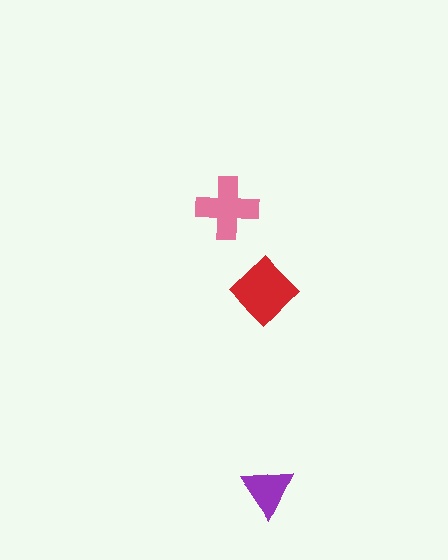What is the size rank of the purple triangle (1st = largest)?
3rd.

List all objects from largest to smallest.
The red diamond, the pink cross, the purple triangle.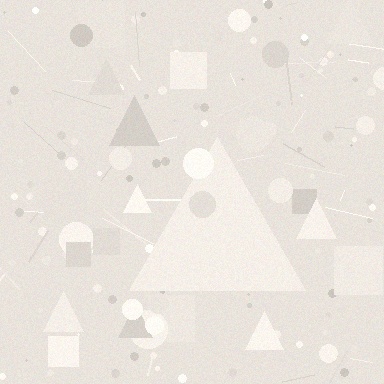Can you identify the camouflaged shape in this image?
The camouflaged shape is a triangle.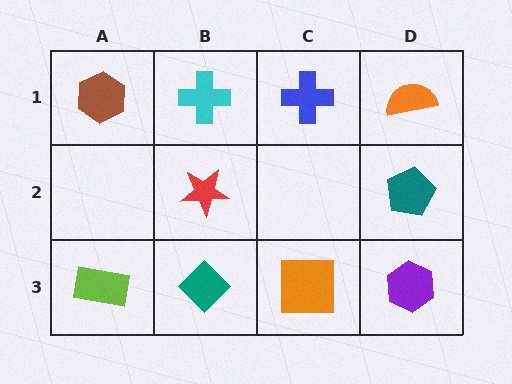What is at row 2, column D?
A teal pentagon.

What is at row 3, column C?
An orange square.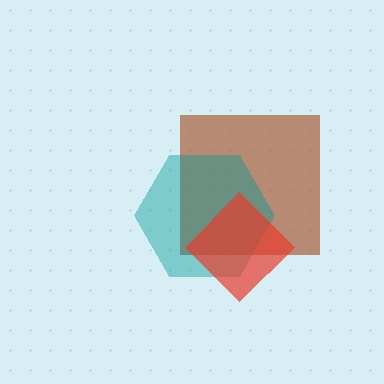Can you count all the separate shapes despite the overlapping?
Yes, there are 3 separate shapes.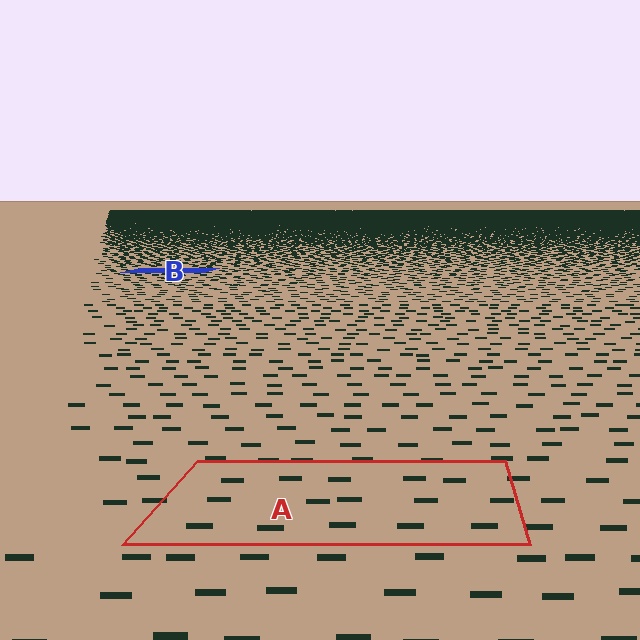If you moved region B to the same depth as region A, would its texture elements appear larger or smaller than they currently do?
They would appear larger. At a closer depth, the same texture elements are projected at a bigger on-screen size.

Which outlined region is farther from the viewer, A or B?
Region B is farther from the viewer — the texture elements inside it appear smaller and more densely packed.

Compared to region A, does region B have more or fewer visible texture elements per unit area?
Region B has more texture elements per unit area — they are packed more densely because it is farther away.